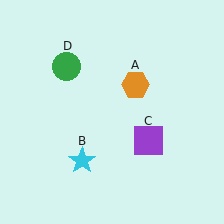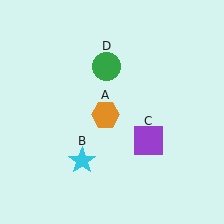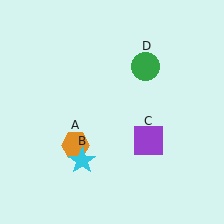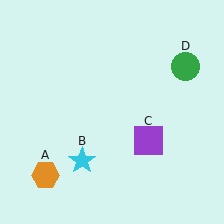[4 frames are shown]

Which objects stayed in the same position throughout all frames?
Cyan star (object B) and purple square (object C) remained stationary.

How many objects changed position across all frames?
2 objects changed position: orange hexagon (object A), green circle (object D).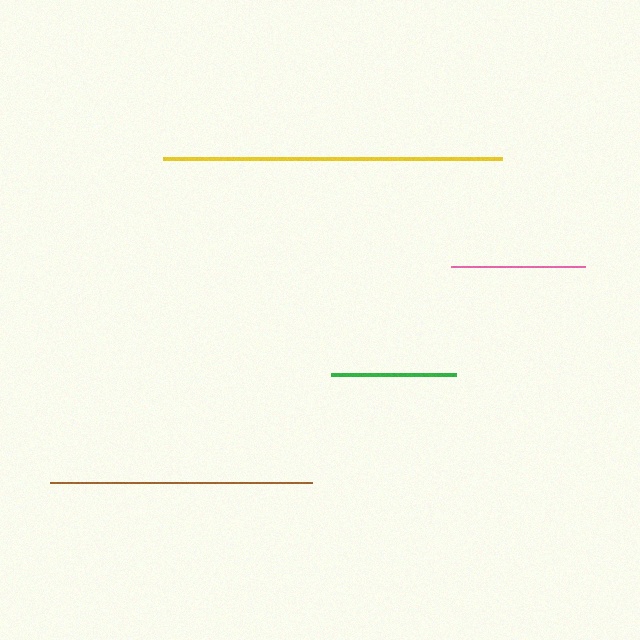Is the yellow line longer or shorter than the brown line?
The yellow line is longer than the brown line.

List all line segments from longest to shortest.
From longest to shortest: yellow, brown, pink, green.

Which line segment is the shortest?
The green line is the shortest at approximately 125 pixels.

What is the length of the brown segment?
The brown segment is approximately 262 pixels long.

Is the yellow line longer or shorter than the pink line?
The yellow line is longer than the pink line.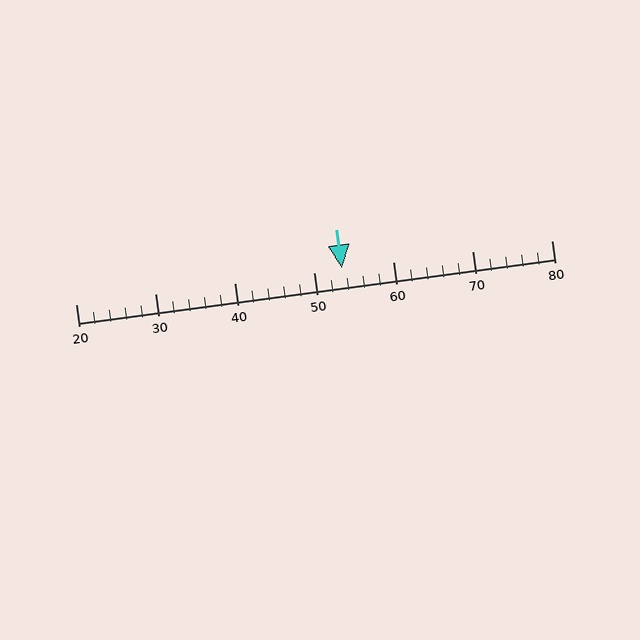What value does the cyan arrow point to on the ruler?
The cyan arrow points to approximately 54.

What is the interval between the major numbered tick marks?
The major tick marks are spaced 10 units apart.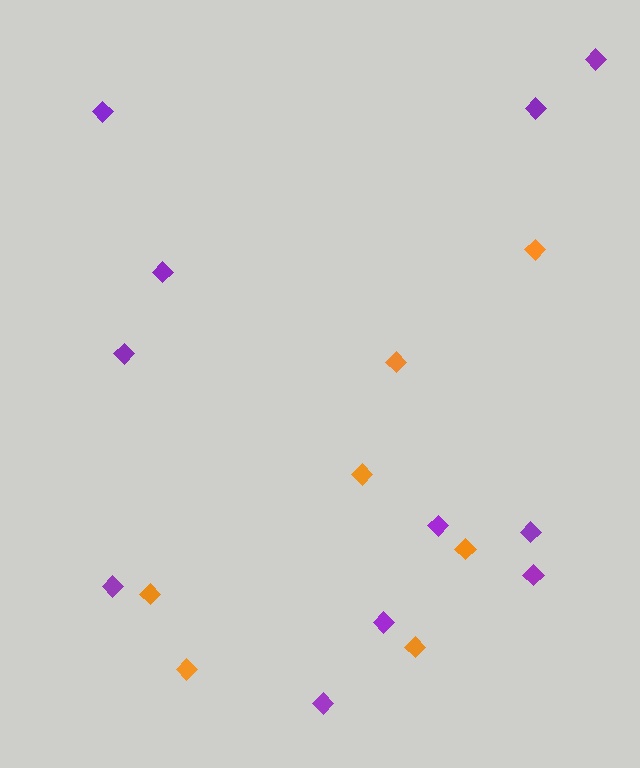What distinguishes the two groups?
There are 2 groups: one group of purple diamonds (11) and one group of orange diamonds (7).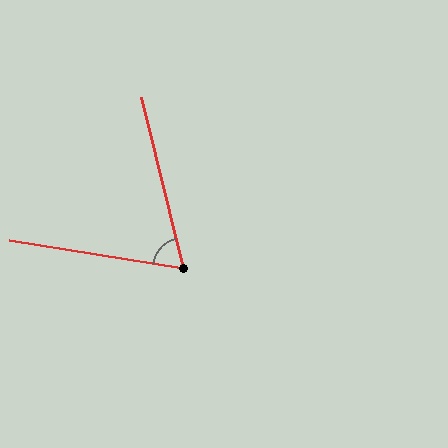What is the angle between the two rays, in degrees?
Approximately 67 degrees.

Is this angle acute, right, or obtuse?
It is acute.